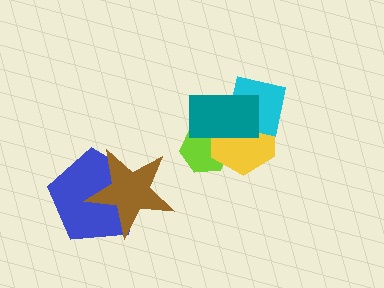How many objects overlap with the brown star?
1 object overlaps with the brown star.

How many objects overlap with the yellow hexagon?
3 objects overlap with the yellow hexagon.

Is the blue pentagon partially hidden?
Yes, it is partially covered by another shape.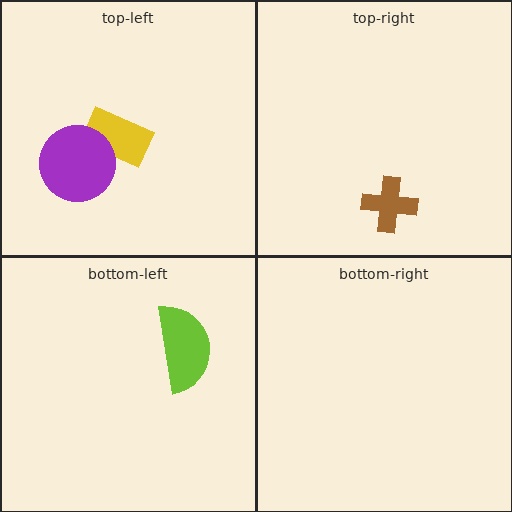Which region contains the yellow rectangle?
The top-left region.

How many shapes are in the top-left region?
2.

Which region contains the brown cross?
The top-right region.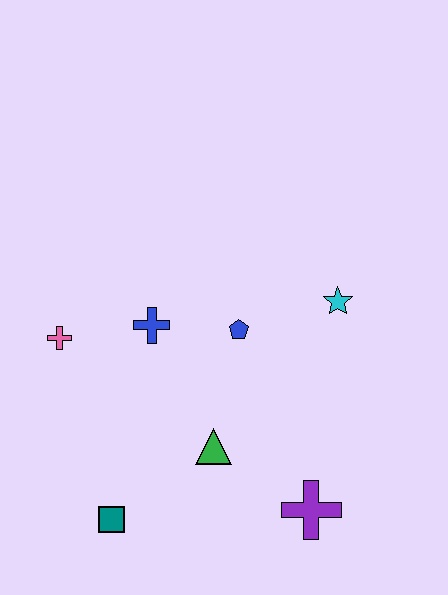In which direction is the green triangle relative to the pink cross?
The green triangle is to the right of the pink cross.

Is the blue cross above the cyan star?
No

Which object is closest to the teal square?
The green triangle is closest to the teal square.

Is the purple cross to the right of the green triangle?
Yes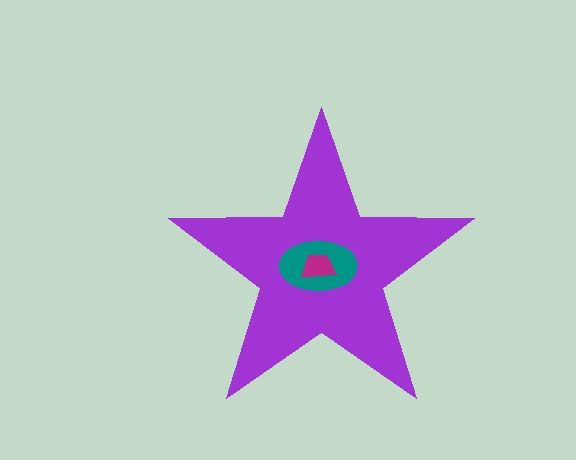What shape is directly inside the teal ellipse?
The magenta trapezoid.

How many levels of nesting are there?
3.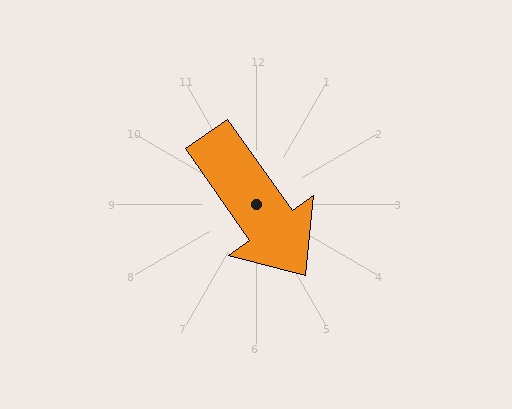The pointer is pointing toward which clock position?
Roughly 5 o'clock.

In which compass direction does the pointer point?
Southeast.